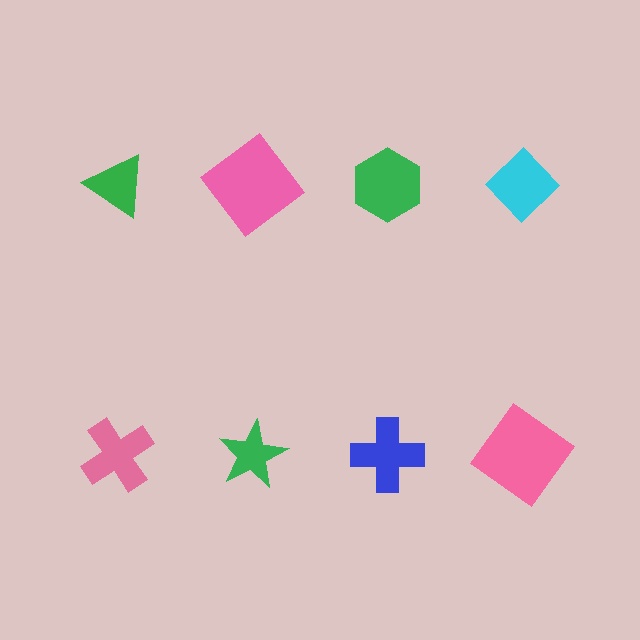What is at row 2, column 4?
A pink diamond.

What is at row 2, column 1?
A pink cross.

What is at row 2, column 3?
A blue cross.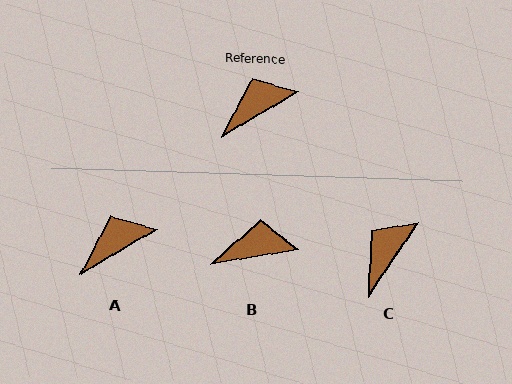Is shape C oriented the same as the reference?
No, it is off by about 25 degrees.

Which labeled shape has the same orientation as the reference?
A.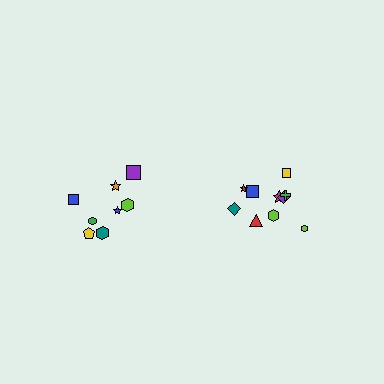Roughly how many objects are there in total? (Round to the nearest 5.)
Roughly 20 objects in total.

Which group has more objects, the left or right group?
The right group.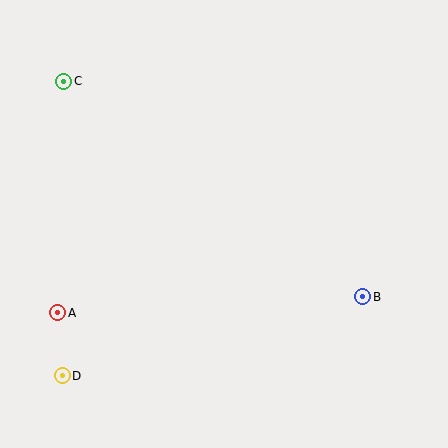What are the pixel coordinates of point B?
Point B is at (363, 297).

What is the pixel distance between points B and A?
The distance between B and A is 305 pixels.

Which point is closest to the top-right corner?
Point B is closest to the top-right corner.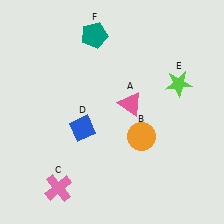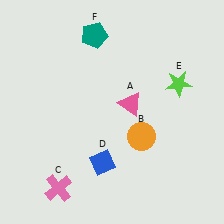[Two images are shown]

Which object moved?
The blue diamond (D) moved down.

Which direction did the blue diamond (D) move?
The blue diamond (D) moved down.